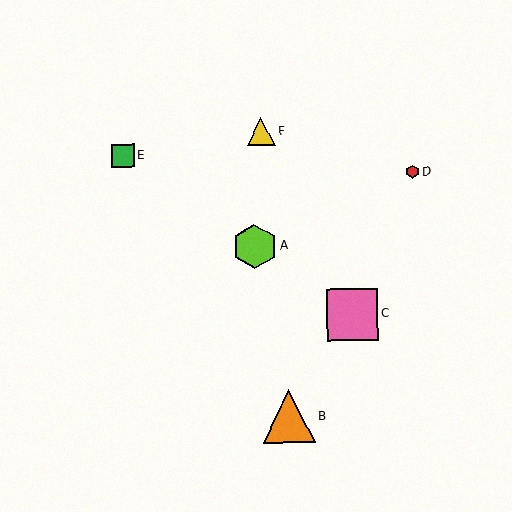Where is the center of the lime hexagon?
The center of the lime hexagon is at (255, 247).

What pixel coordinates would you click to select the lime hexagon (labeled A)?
Click at (255, 247) to select the lime hexagon A.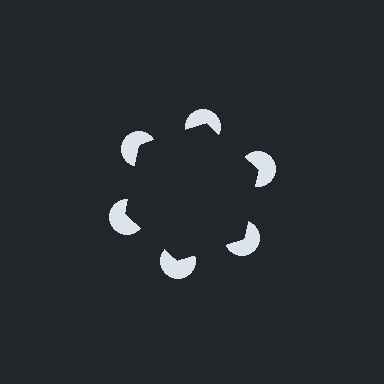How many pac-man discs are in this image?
There are 6 — one at each vertex of the illusory hexagon.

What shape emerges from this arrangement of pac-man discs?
An illusory hexagon — its edges are inferred from the aligned wedge cuts in the pac-man discs, not physically drawn.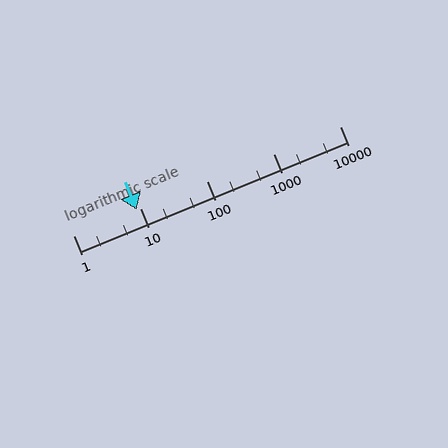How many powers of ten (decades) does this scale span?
The scale spans 4 decades, from 1 to 10000.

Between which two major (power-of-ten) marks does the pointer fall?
The pointer is between 1 and 10.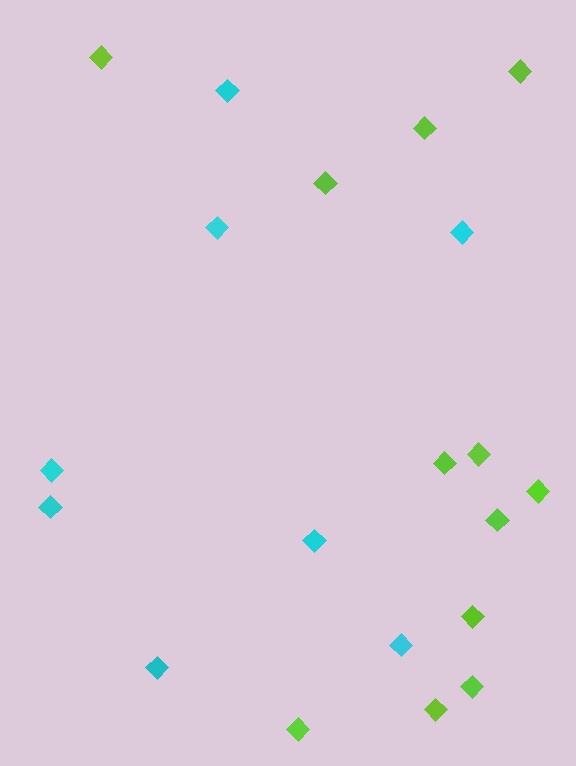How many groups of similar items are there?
There are 2 groups: one group of cyan diamonds (8) and one group of lime diamonds (12).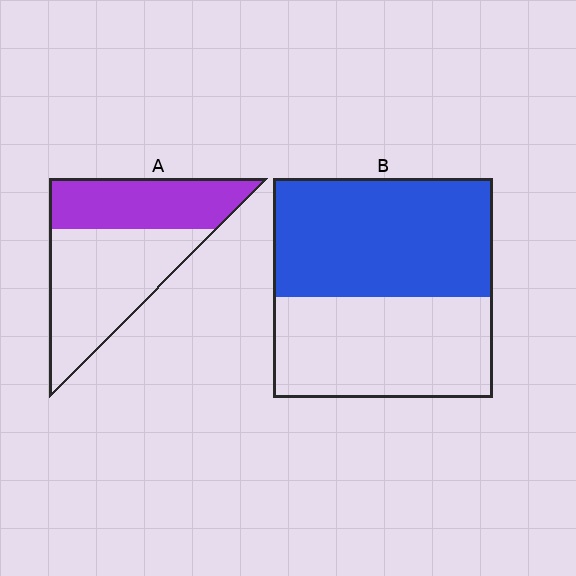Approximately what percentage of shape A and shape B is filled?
A is approximately 40% and B is approximately 55%.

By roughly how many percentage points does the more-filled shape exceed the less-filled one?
By roughly 15 percentage points (B over A).